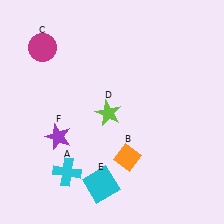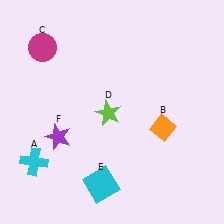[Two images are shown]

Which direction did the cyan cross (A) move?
The cyan cross (A) moved left.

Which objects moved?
The objects that moved are: the cyan cross (A), the orange diamond (B).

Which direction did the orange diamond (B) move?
The orange diamond (B) moved right.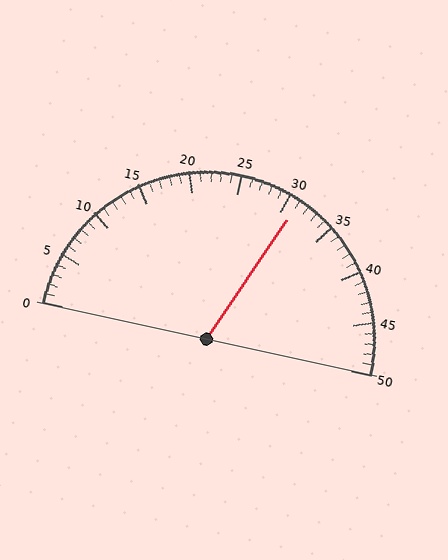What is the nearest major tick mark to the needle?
The nearest major tick mark is 30.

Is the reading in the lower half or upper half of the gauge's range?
The reading is in the upper half of the range (0 to 50).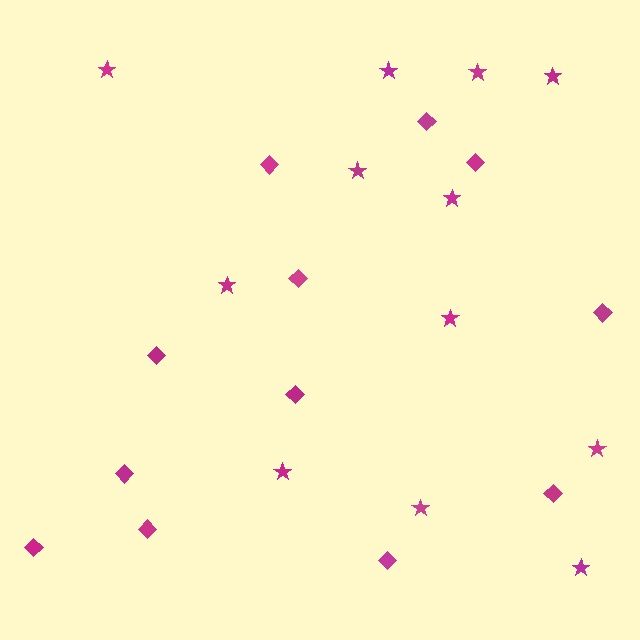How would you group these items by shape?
There are 2 groups: one group of diamonds (12) and one group of stars (12).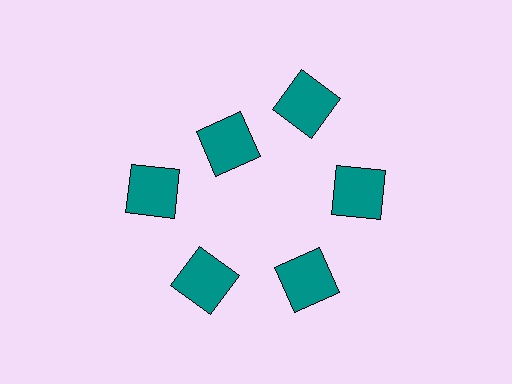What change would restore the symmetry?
The symmetry would be restored by moving it outward, back onto the ring so that all 6 squares sit at equal angles and equal distance from the center.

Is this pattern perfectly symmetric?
No. The 6 teal squares are arranged in a ring, but one element near the 11 o'clock position is pulled inward toward the center, breaking the 6-fold rotational symmetry.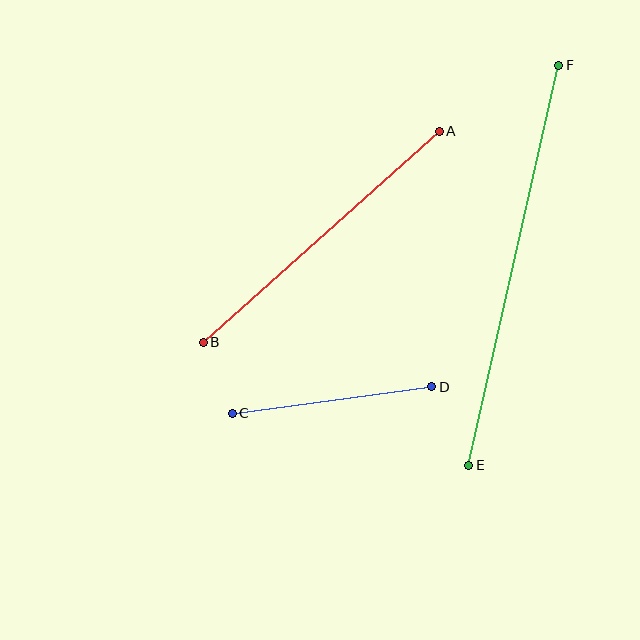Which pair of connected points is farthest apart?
Points E and F are farthest apart.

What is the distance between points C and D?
The distance is approximately 201 pixels.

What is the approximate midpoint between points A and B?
The midpoint is at approximately (321, 237) pixels.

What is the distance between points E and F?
The distance is approximately 410 pixels.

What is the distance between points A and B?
The distance is approximately 317 pixels.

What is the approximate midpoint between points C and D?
The midpoint is at approximately (332, 400) pixels.